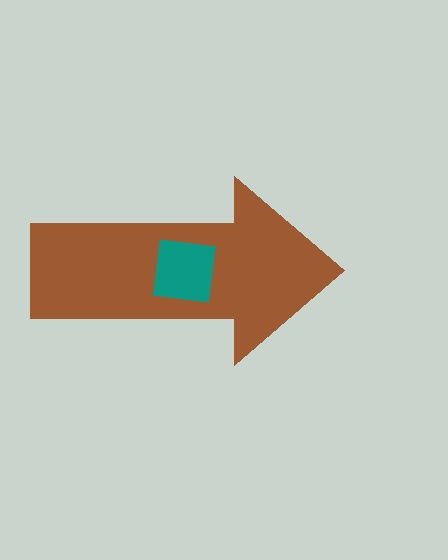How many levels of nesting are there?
2.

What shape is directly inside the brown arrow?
The teal square.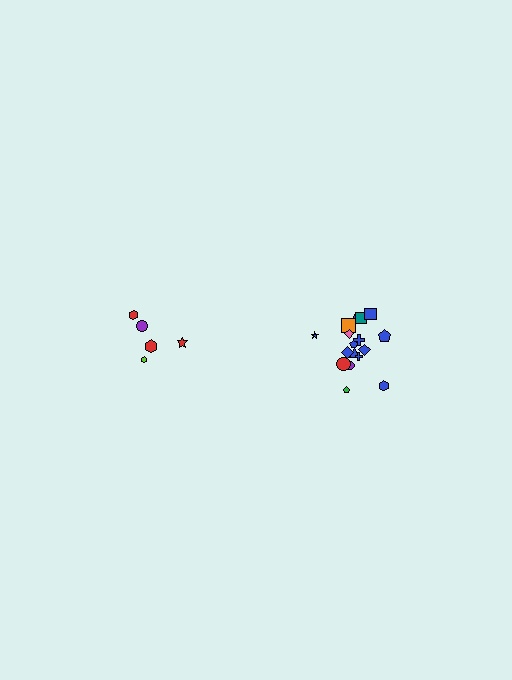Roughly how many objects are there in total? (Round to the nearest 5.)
Roughly 25 objects in total.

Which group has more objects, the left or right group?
The right group.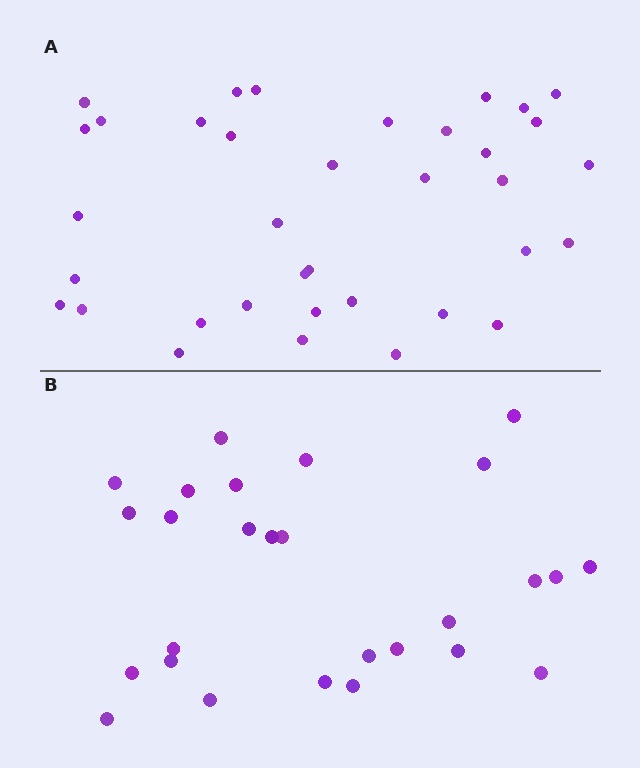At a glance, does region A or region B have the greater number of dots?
Region A (the top region) has more dots.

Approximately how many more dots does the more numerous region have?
Region A has roughly 8 or so more dots than region B.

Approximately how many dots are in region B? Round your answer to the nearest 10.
About 30 dots. (The exact count is 27, which rounds to 30.)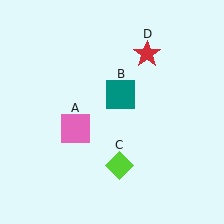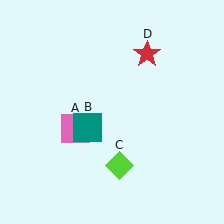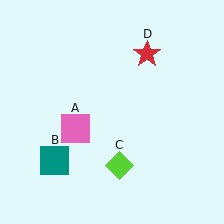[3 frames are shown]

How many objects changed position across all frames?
1 object changed position: teal square (object B).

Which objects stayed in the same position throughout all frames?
Pink square (object A) and lime diamond (object C) and red star (object D) remained stationary.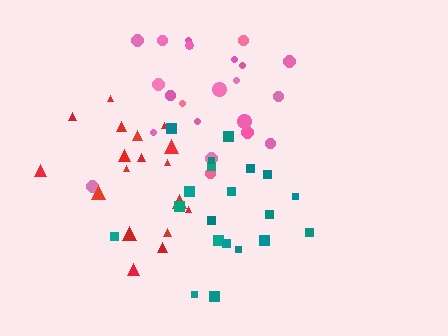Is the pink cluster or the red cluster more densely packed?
Pink.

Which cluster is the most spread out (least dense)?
Red.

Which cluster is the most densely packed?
Teal.